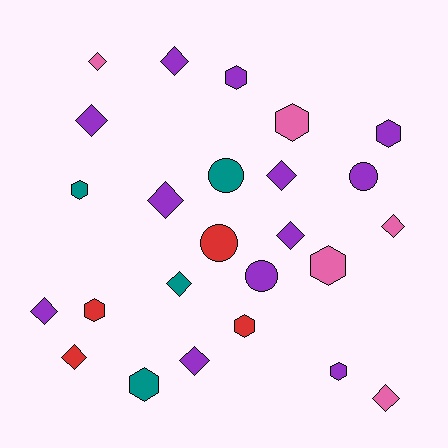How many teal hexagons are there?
There are 2 teal hexagons.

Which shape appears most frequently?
Diamond, with 12 objects.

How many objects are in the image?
There are 25 objects.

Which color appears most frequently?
Purple, with 12 objects.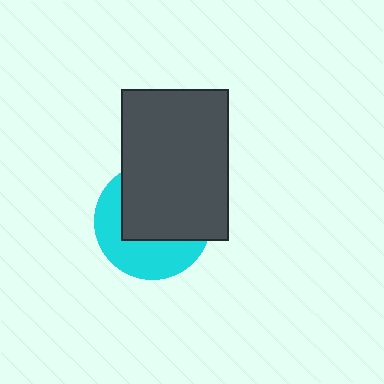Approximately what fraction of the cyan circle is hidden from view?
Roughly 58% of the cyan circle is hidden behind the dark gray rectangle.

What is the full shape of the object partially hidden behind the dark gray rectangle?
The partially hidden object is a cyan circle.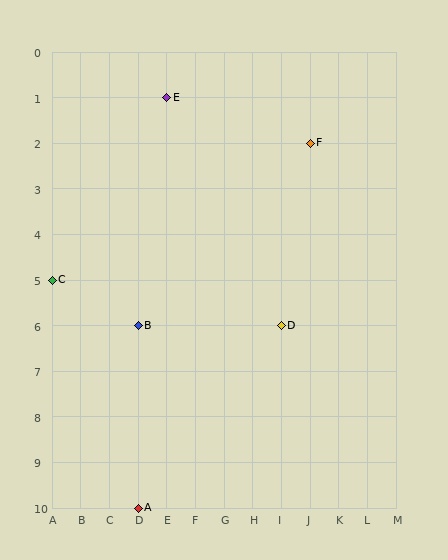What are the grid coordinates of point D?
Point D is at grid coordinates (I, 6).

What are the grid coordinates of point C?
Point C is at grid coordinates (A, 5).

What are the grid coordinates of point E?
Point E is at grid coordinates (E, 1).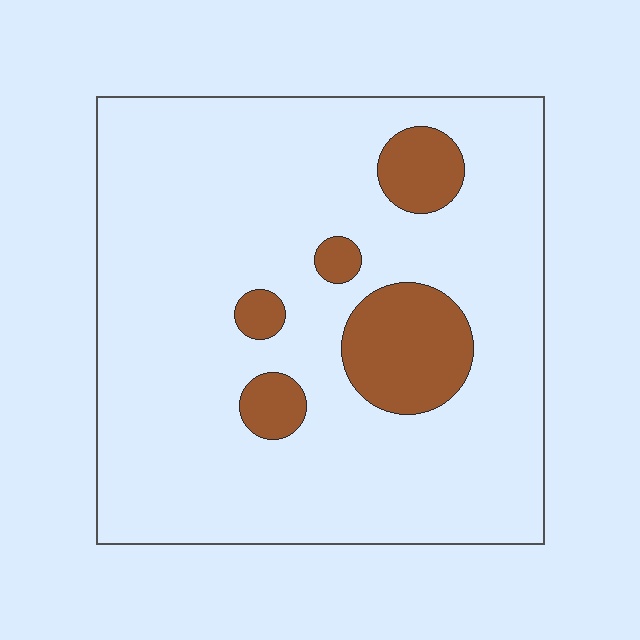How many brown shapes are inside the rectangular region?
5.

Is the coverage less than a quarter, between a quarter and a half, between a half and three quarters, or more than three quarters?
Less than a quarter.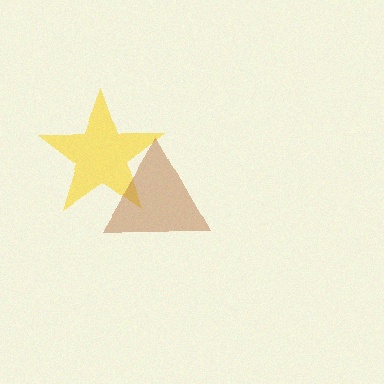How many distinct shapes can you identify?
There are 2 distinct shapes: a yellow star, a brown triangle.